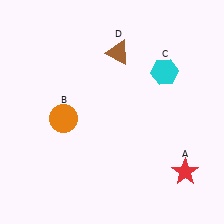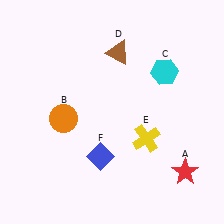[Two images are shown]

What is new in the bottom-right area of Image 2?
A yellow cross (E) was added in the bottom-right area of Image 2.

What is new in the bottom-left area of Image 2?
A blue diamond (F) was added in the bottom-left area of Image 2.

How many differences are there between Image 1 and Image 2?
There are 2 differences between the two images.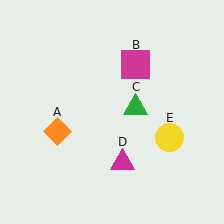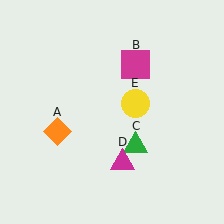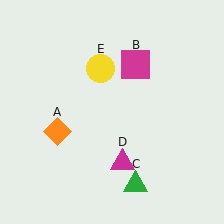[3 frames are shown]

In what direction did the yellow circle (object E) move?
The yellow circle (object E) moved up and to the left.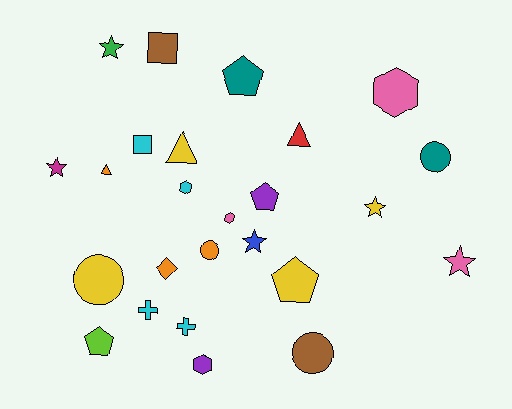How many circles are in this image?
There are 4 circles.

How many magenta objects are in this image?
There is 1 magenta object.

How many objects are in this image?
There are 25 objects.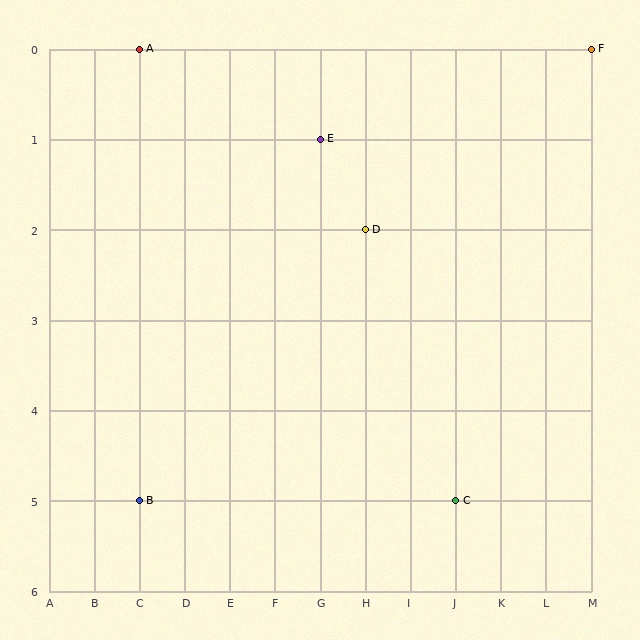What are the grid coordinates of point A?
Point A is at grid coordinates (C, 0).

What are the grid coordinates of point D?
Point D is at grid coordinates (H, 2).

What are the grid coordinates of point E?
Point E is at grid coordinates (G, 1).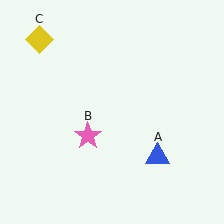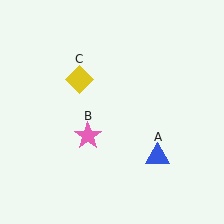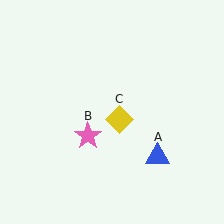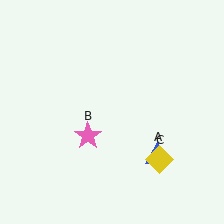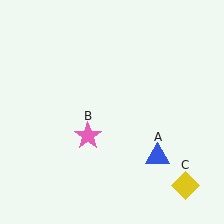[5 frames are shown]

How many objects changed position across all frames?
1 object changed position: yellow diamond (object C).